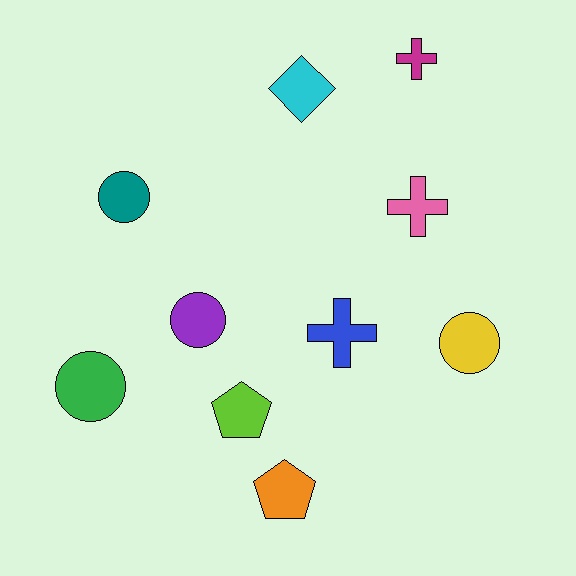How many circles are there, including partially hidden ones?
There are 4 circles.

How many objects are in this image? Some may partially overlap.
There are 10 objects.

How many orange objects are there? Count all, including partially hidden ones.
There is 1 orange object.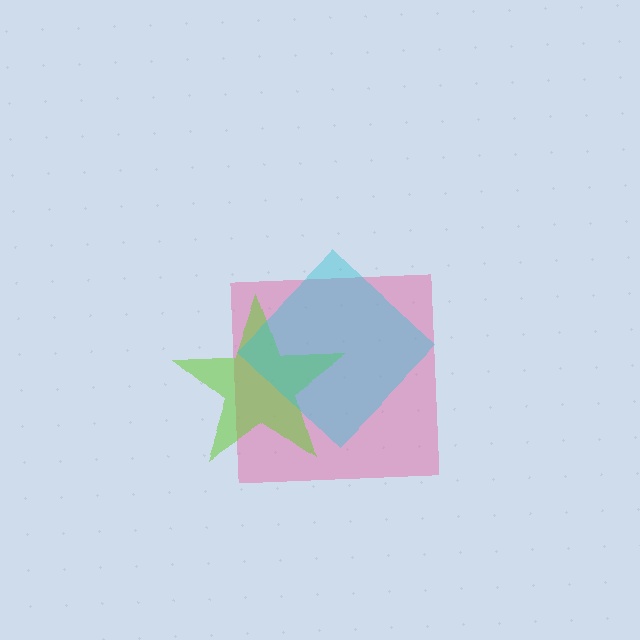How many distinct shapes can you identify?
There are 3 distinct shapes: a pink square, a lime star, a cyan diamond.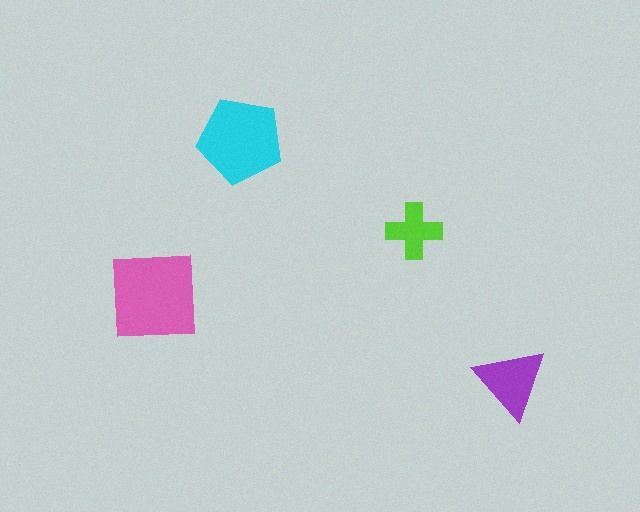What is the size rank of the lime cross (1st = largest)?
4th.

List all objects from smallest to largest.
The lime cross, the purple triangle, the cyan pentagon, the pink square.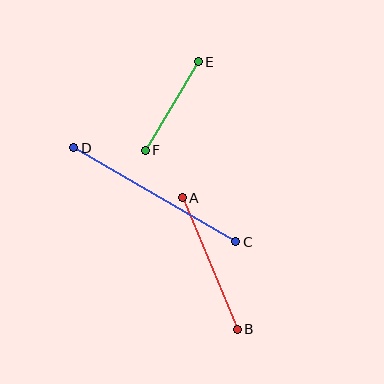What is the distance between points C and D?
The distance is approximately 187 pixels.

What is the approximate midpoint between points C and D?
The midpoint is at approximately (155, 195) pixels.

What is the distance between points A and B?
The distance is approximately 143 pixels.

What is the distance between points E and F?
The distance is approximately 103 pixels.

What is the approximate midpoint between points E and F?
The midpoint is at approximately (172, 106) pixels.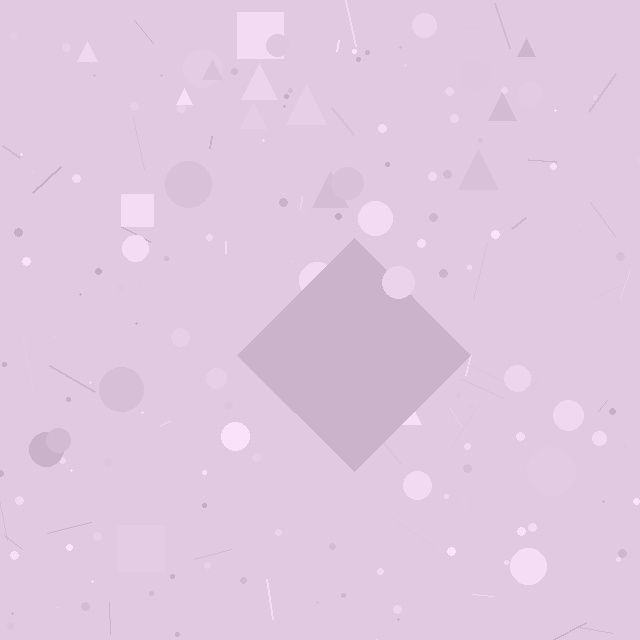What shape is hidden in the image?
A diamond is hidden in the image.